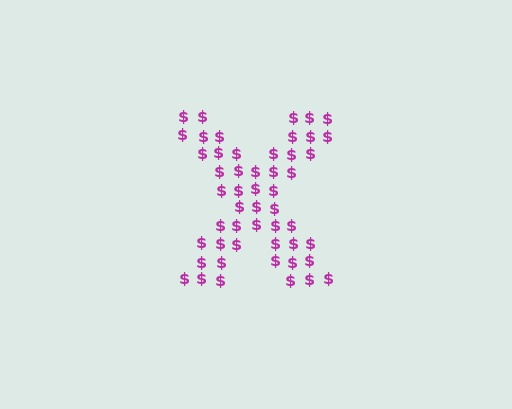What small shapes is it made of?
It is made of small dollar signs.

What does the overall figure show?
The overall figure shows the letter X.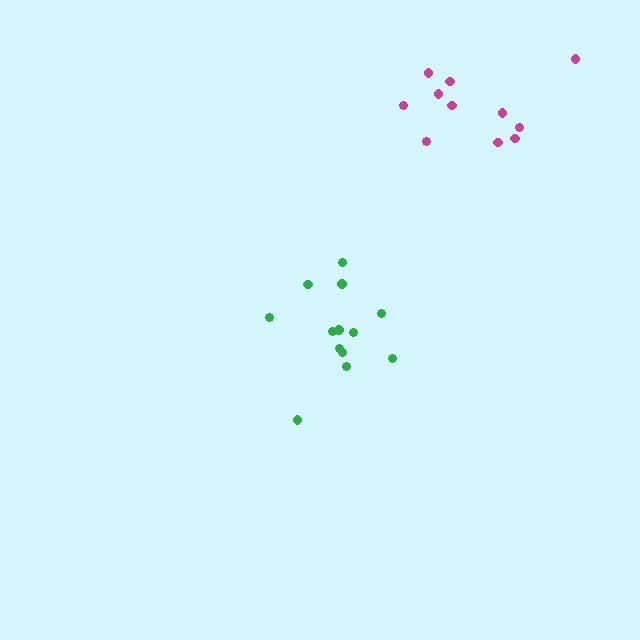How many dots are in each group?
Group 1: 13 dots, Group 2: 11 dots (24 total).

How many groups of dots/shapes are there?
There are 2 groups.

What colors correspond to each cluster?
The clusters are colored: green, magenta.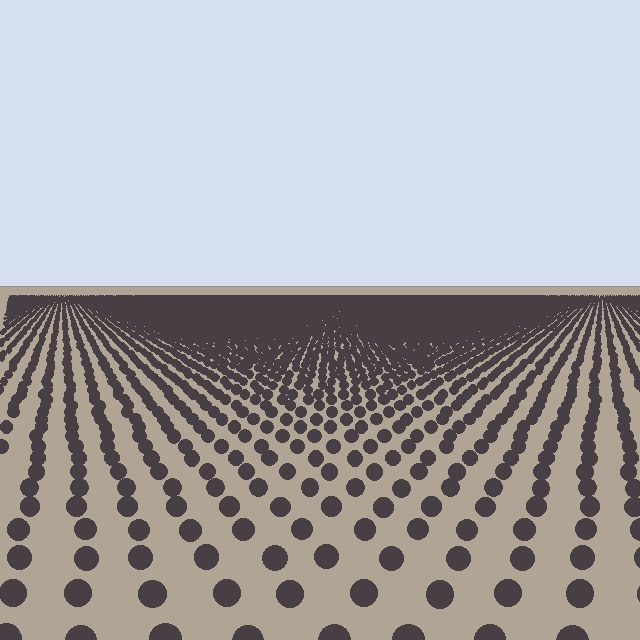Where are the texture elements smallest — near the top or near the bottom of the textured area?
Near the top.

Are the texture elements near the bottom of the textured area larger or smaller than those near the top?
Larger. Near the bottom, elements are closer to the viewer and appear at a bigger on-screen size.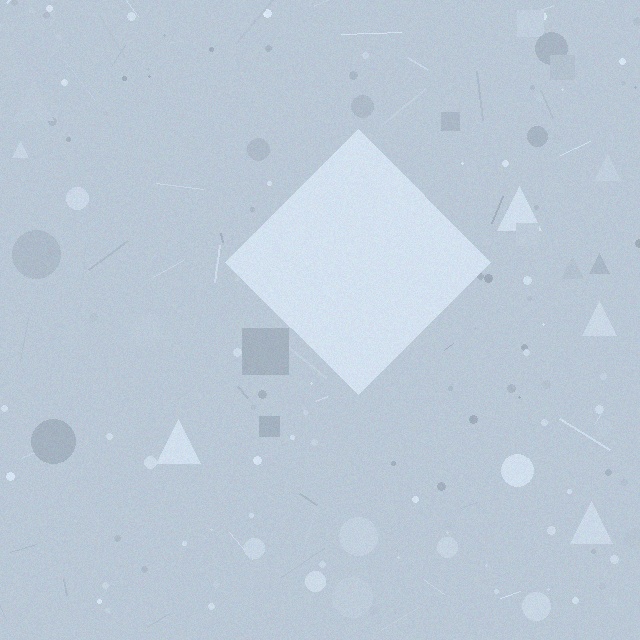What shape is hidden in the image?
A diamond is hidden in the image.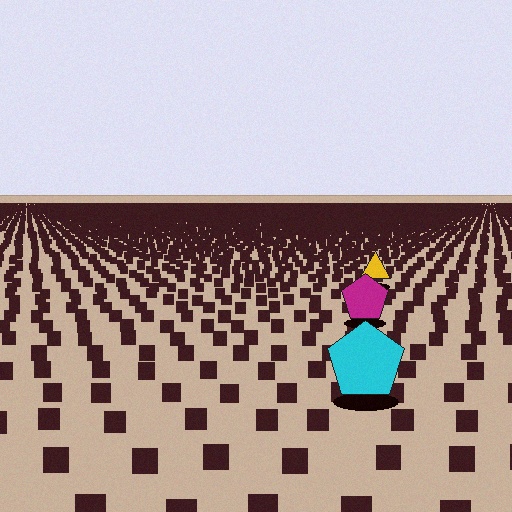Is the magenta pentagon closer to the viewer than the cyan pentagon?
No. The cyan pentagon is closer — you can tell from the texture gradient: the ground texture is coarser near it.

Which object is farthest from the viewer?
The yellow triangle is farthest from the viewer. It appears smaller and the ground texture around it is denser.